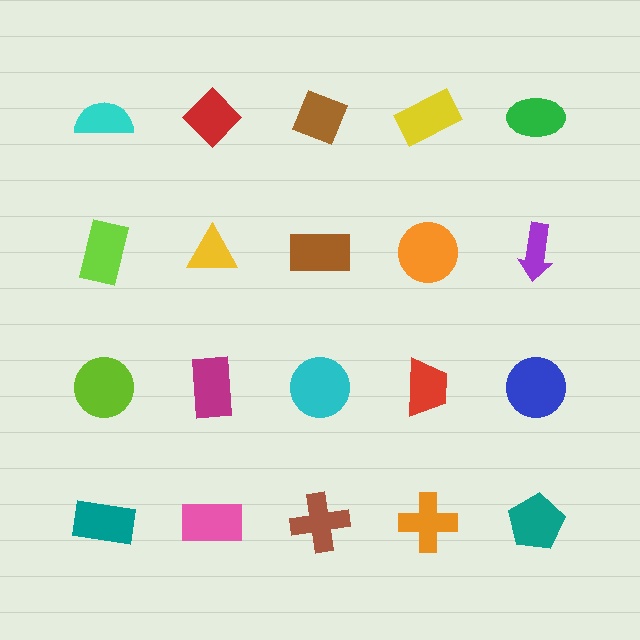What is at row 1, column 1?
A cyan semicircle.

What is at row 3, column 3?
A cyan circle.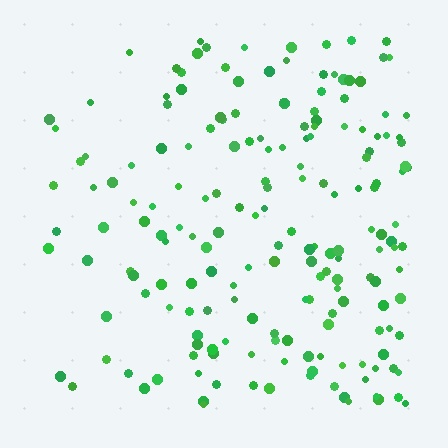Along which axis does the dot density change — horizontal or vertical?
Horizontal.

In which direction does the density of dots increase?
From left to right, with the right side densest.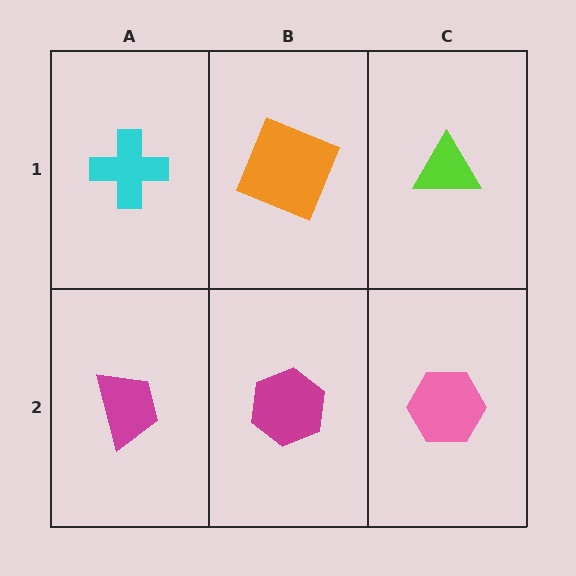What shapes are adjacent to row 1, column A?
A magenta trapezoid (row 2, column A), an orange square (row 1, column B).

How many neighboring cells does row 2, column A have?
2.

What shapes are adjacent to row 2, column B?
An orange square (row 1, column B), a magenta trapezoid (row 2, column A), a pink hexagon (row 2, column C).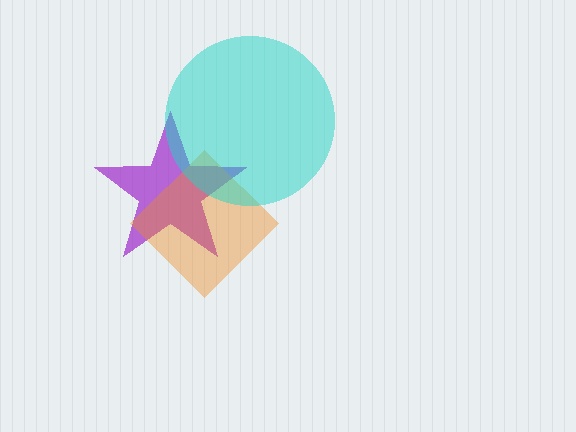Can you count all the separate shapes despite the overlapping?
Yes, there are 3 separate shapes.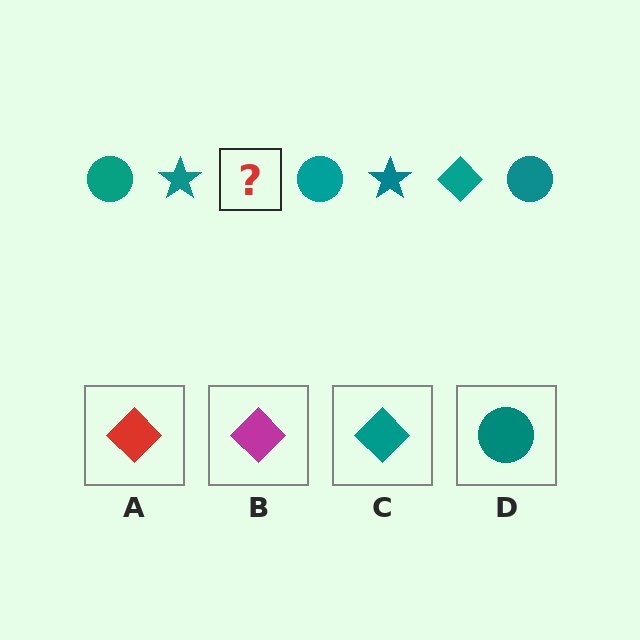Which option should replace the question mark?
Option C.